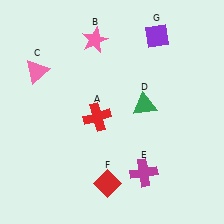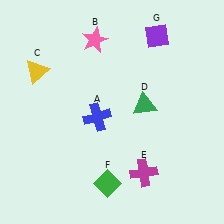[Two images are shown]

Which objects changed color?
A changed from red to blue. C changed from pink to yellow. F changed from red to green.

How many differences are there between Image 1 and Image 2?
There are 3 differences between the two images.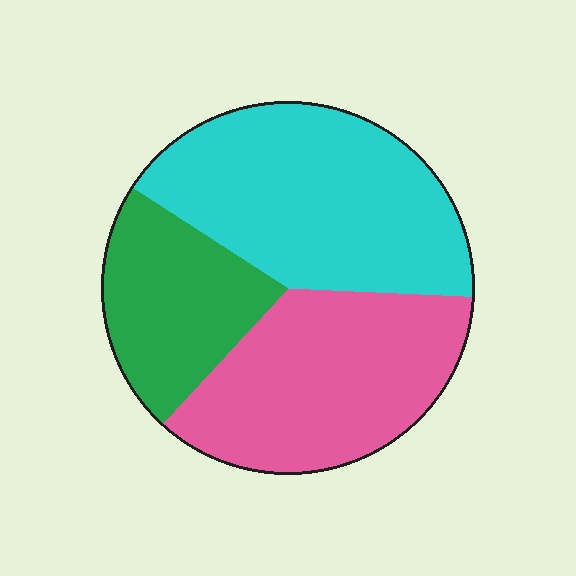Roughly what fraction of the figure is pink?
Pink takes up about three eighths (3/8) of the figure.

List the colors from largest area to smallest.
From largest to smallest: cyan, pink, green.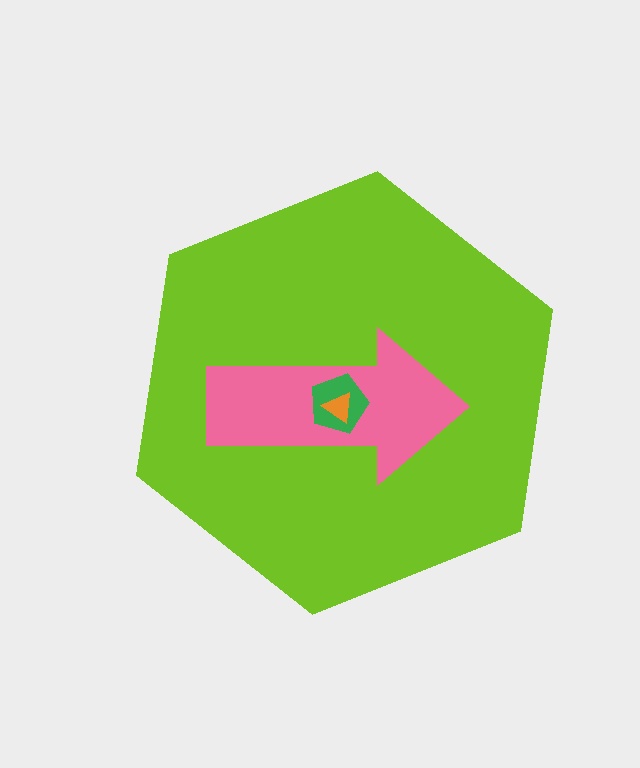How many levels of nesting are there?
4.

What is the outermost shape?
The lime hexagon.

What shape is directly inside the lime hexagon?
The pink arrow.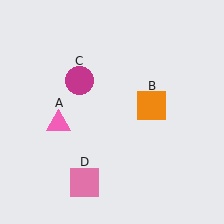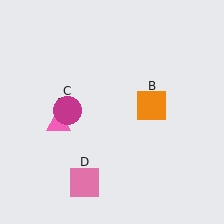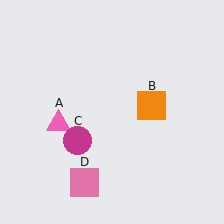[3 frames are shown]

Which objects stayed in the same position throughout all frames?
Pink triangle (object A) and orange square (object B) and pink square (object D) remained stationary.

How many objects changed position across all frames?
1 object changed position: magenta circle (object C).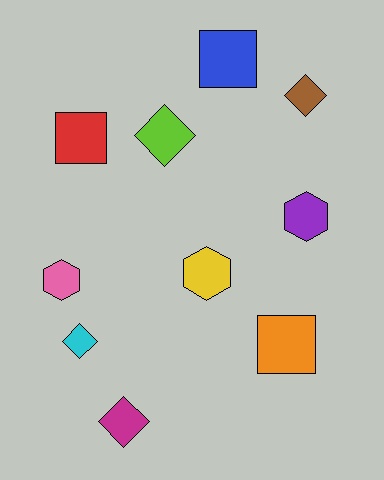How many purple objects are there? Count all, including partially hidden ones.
There is 1 purple object.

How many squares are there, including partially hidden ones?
There are 3 squares.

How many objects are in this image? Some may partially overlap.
There are 10 objects.